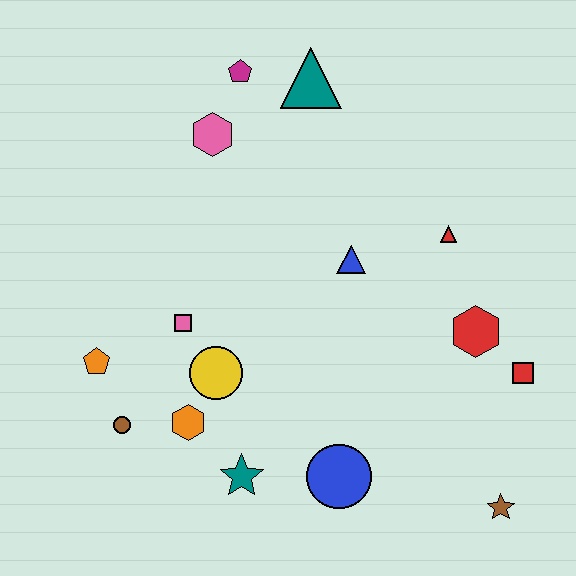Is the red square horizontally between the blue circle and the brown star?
No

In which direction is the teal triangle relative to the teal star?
The teal triangle is above the teal star.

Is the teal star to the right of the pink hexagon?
Yes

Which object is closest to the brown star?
The red square is closest to the brown star.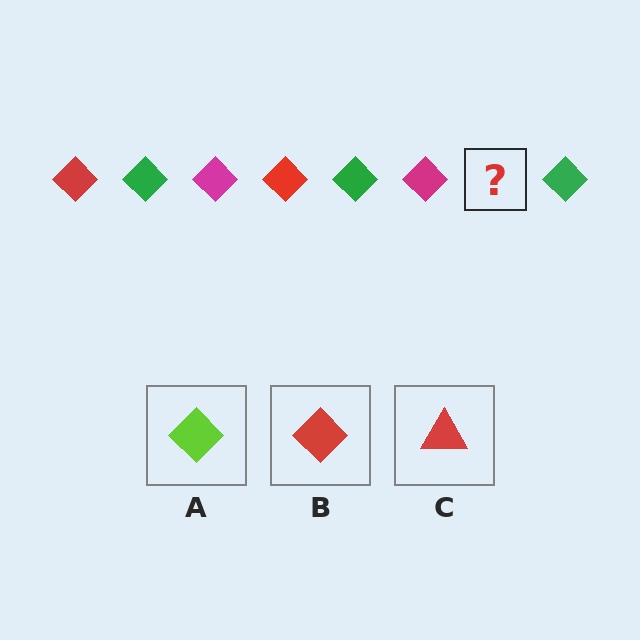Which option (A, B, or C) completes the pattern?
B.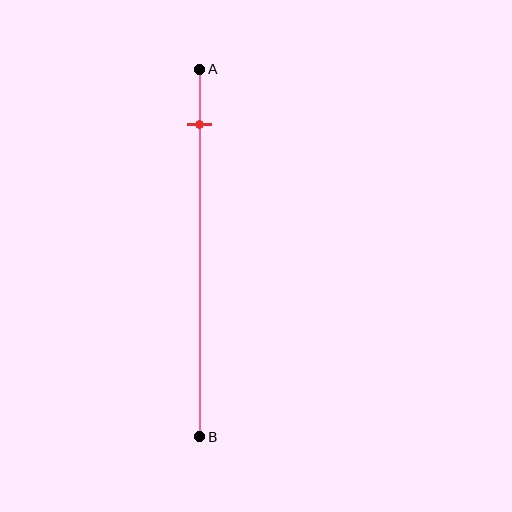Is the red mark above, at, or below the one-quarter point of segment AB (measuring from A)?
The red mark is above the one-quarter point of segment AB.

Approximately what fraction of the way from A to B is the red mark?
The red mark is approximately 15% of the way from A to B.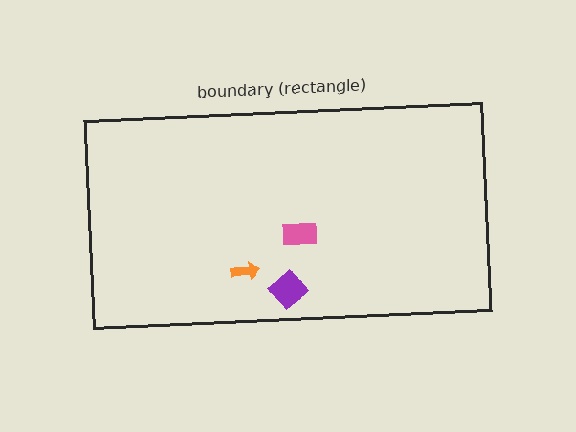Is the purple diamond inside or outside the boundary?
Inside.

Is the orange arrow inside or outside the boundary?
Inside.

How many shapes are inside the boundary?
3 inside, 0 outside.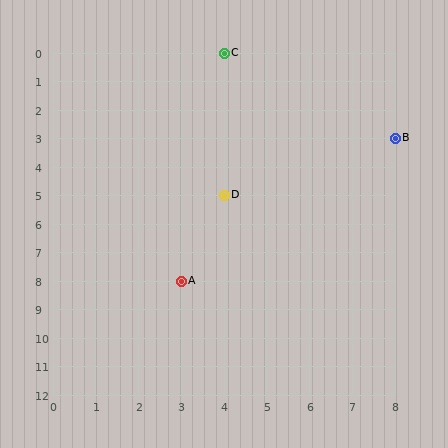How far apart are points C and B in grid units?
Points C and B are 4 columns and 3 rows apart (about 5.0 grid units diagonally).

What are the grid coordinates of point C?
Point C is at grid coordinates (4, 0).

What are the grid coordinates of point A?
Point A is at grid coordinates (3, 8).